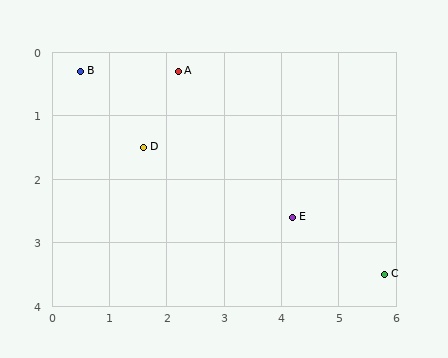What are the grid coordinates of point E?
Point E is at approximately (4.2, 2.6).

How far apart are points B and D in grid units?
Points B and D are about 1.6 grid units apart.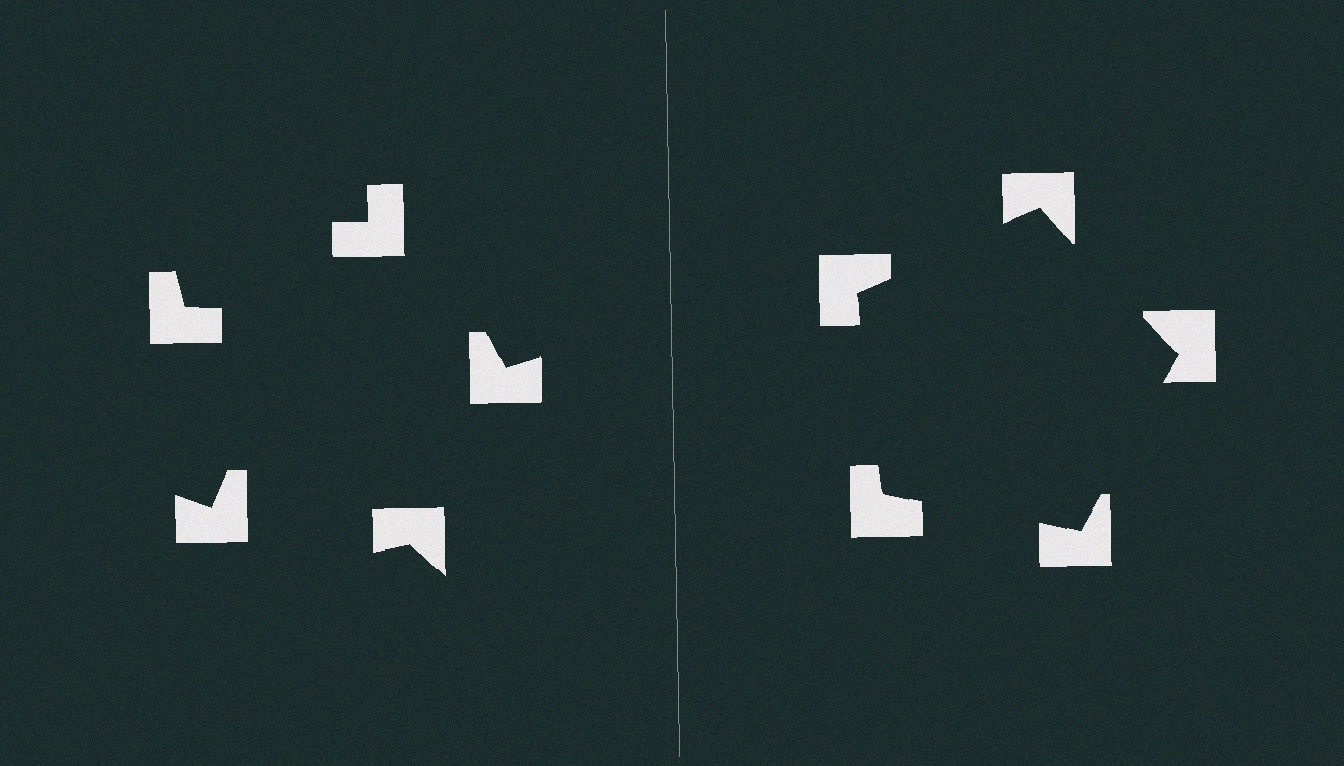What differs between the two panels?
The notched squares are positioned identically on both sides; only the wedge orientations differ. On the right they align to a pentagon; on the left they are misaligned.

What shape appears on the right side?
An illusory pentagon.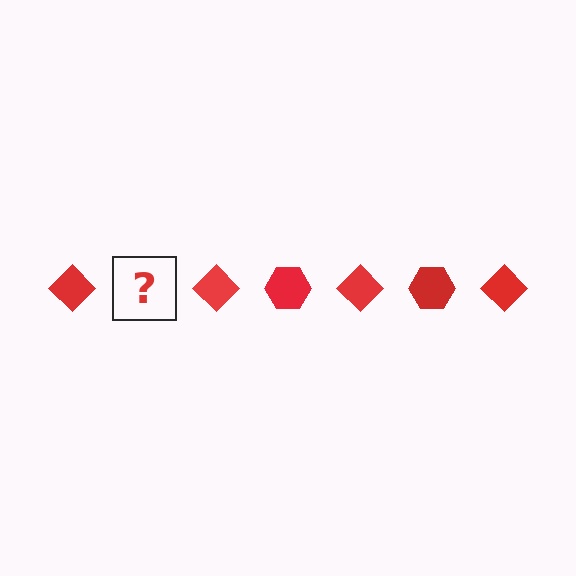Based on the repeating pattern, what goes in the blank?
The blank should be a red hexagon.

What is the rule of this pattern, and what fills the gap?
The rule is that the pattern cycles through diamond, hexagon shapes in red. The gap should be filled with a red hexagon.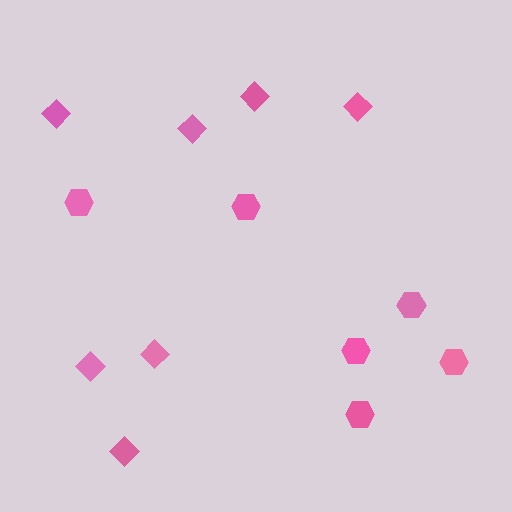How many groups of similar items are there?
There are 2 groups: one group of diamonds (7) and one group of hexagons (6).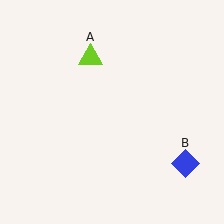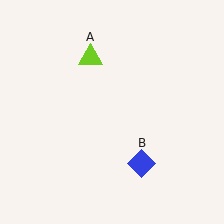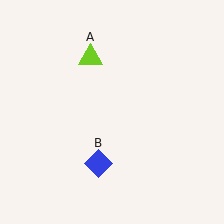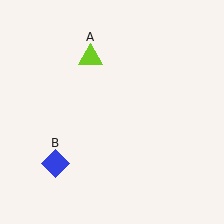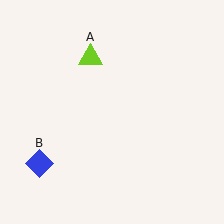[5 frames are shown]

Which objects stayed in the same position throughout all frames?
Lime triangle (object A) remained stationary.